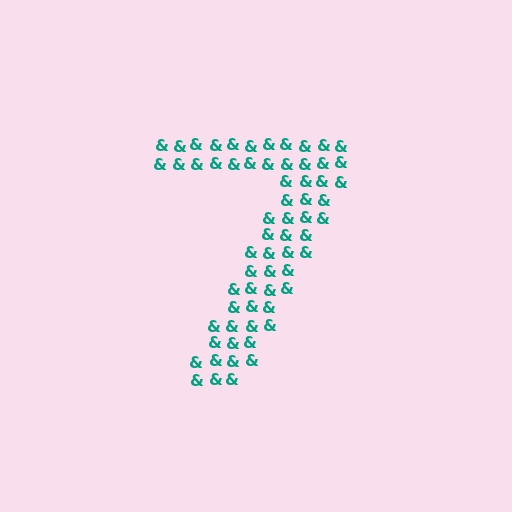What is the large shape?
The large shape is the digit 7.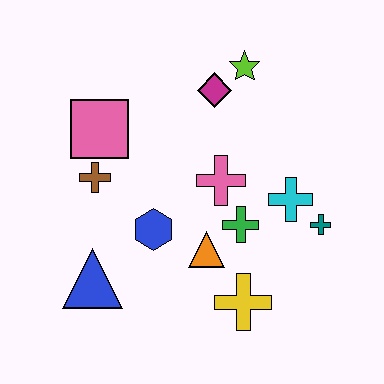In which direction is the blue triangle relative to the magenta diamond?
The blue triangle is below the magenta diamond.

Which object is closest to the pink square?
The brown cross is closest to the pink square.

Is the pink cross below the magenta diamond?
Yes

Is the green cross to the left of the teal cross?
Yes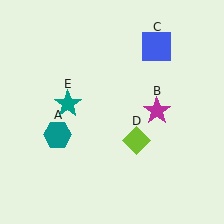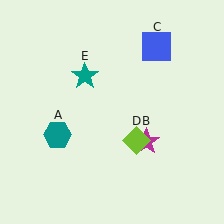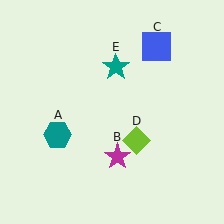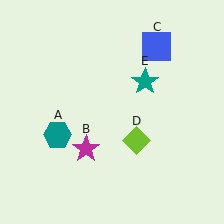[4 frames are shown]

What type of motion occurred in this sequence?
The magenta star (object B), teal star (object E) rotated clockwise around the center of the scene.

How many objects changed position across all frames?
2 objects changed position: magenta star (object B), teal star (object E).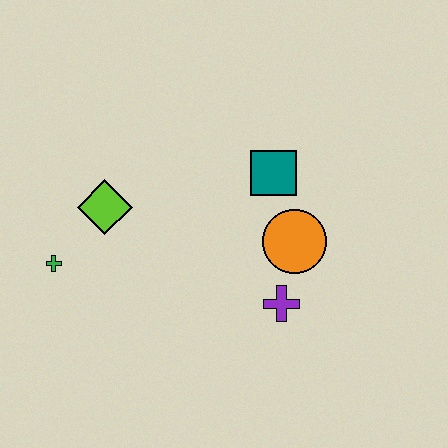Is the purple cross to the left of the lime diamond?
No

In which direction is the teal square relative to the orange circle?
The teal square is above the orange circle.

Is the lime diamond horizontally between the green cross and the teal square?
Yes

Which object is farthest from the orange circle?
The green cross is farthest from the orange circle.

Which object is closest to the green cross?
The lime diamond is closest to the green cross.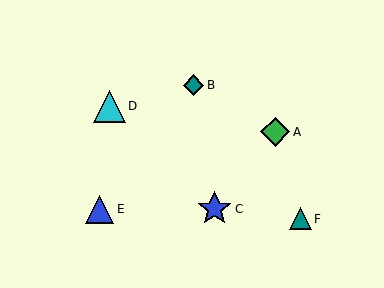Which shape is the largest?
The blue star (labeled C) is the largest.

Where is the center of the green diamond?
The center of the green diamond is at (275, 132).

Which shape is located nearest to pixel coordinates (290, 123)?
The green diamond (labeled A) at (275, 132) is nearest to that location.